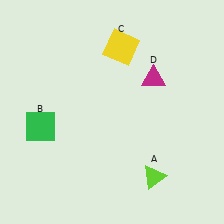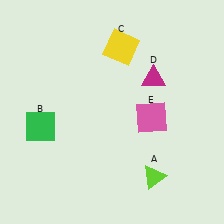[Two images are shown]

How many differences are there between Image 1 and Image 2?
There is 1 difference between the two images.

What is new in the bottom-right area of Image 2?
A pink square (E) was added in the bottom-right area of Image 2.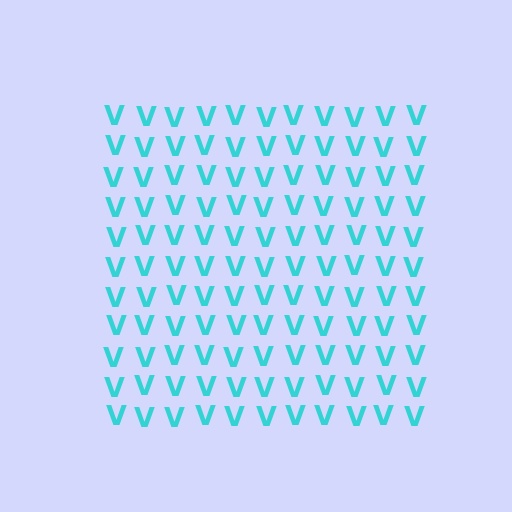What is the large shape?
The large shape is a square.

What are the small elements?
The small elements are letter V's.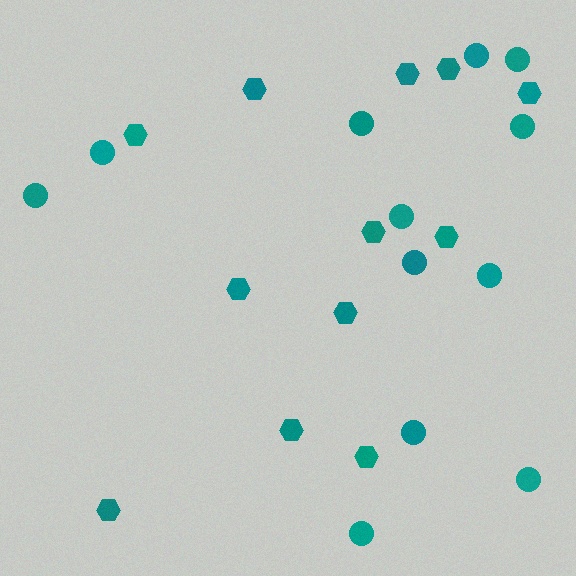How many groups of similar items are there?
There are 2 groups: one group of circles (12) and one group of hexagons (12).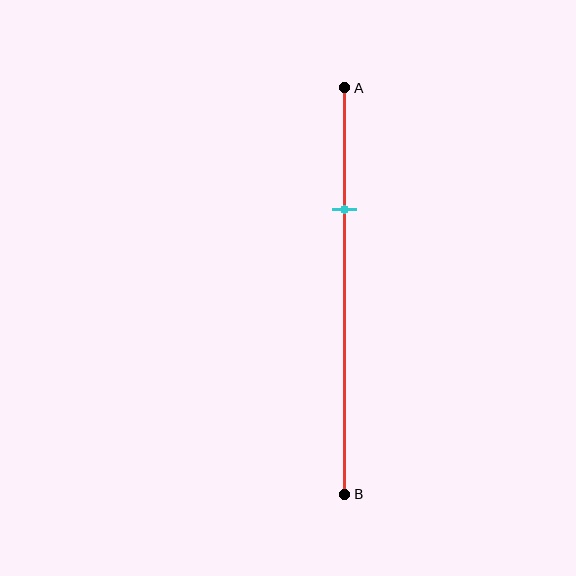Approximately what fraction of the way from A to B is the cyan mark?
The cyan mark is approximately 30% of the way from A to B.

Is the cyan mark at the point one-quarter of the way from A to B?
No, the mark is at about 30% from A, not at the 25% one-quarter point.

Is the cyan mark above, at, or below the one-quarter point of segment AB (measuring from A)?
The cyan mark is below the one-quarter point of segment AB.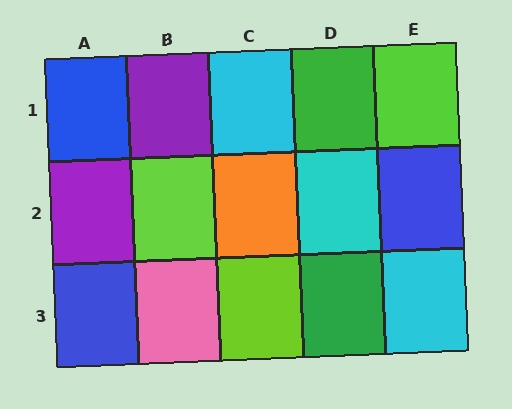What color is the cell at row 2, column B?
Lime.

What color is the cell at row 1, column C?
Cyan.